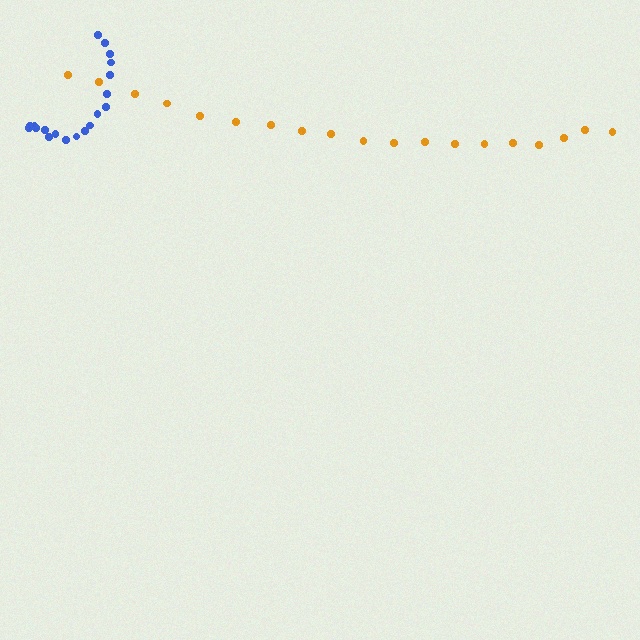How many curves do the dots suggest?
There are 2 distinct paths.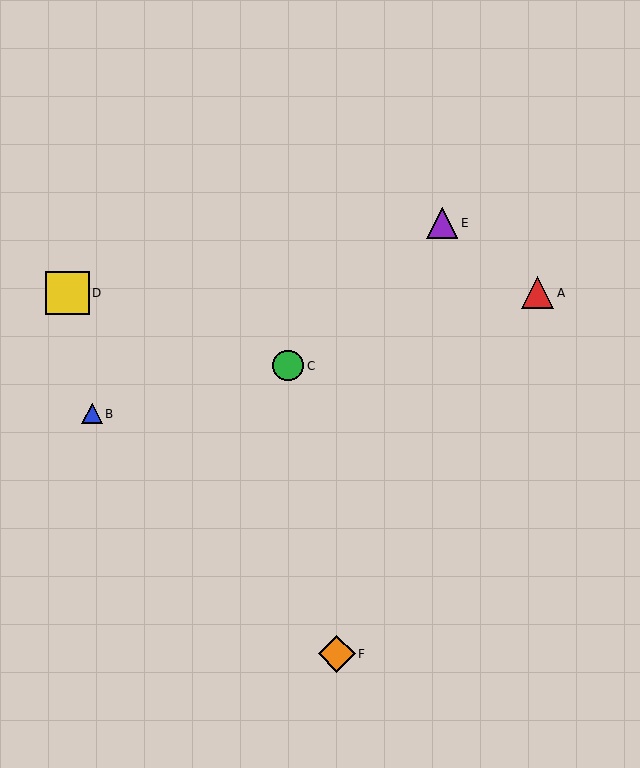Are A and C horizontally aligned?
No, A is at y≈293 and C is at y≈366.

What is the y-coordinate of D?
Object D is at y≈293.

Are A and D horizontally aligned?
Yes, both are at y≈293.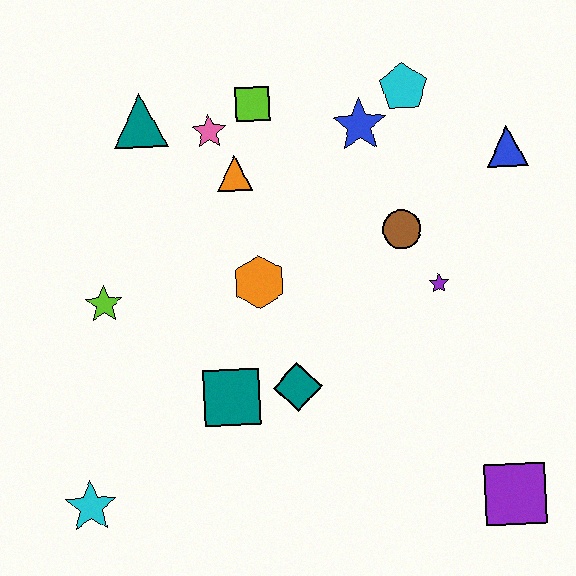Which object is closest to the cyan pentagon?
The blue star is closest to the cyan pentagon.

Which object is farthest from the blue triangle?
The cyan star is farthest from the blue triangle.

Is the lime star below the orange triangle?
Yes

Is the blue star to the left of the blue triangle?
Yes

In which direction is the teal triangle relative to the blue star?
The teal triangle is to the left of the blue star.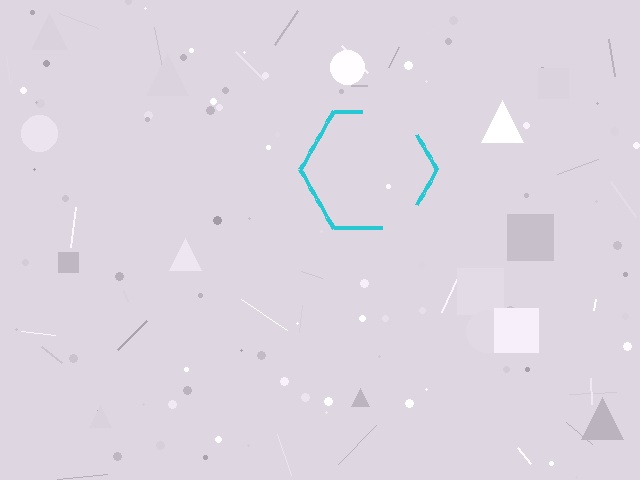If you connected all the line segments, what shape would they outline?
They would outline a hexagon.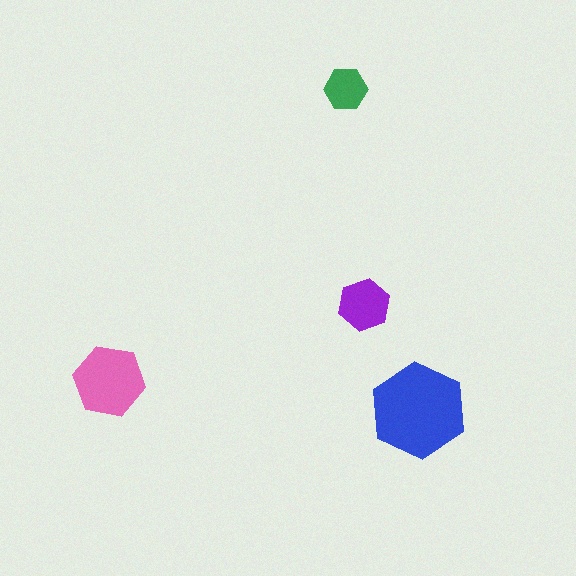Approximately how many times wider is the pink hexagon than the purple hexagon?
About 1.5 times wider.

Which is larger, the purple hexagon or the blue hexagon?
The blue one.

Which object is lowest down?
The blue hexagon is bottommost.